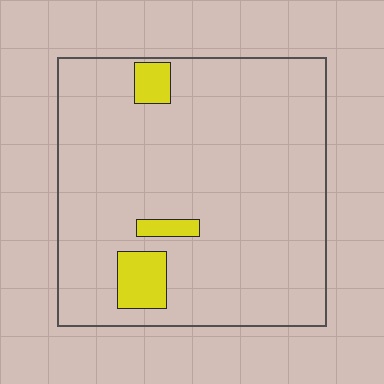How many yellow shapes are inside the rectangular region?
3.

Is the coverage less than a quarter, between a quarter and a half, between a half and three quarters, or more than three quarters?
Less than a quarter.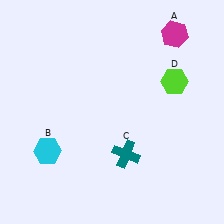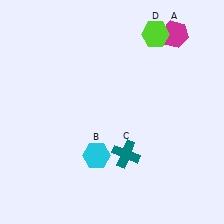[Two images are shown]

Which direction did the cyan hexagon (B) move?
The cyan hexagon (B) moved right.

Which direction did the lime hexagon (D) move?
The lime hexagon (D) moved up.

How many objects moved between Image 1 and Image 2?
2 objects moved between the two images.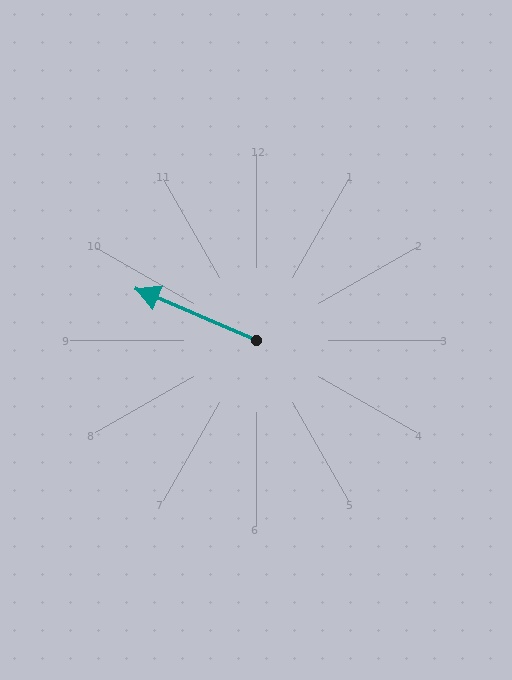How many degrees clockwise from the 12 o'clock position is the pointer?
Approximately 293 degrees.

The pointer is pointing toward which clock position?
Roughly 10 o'clock.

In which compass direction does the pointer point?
Northwest.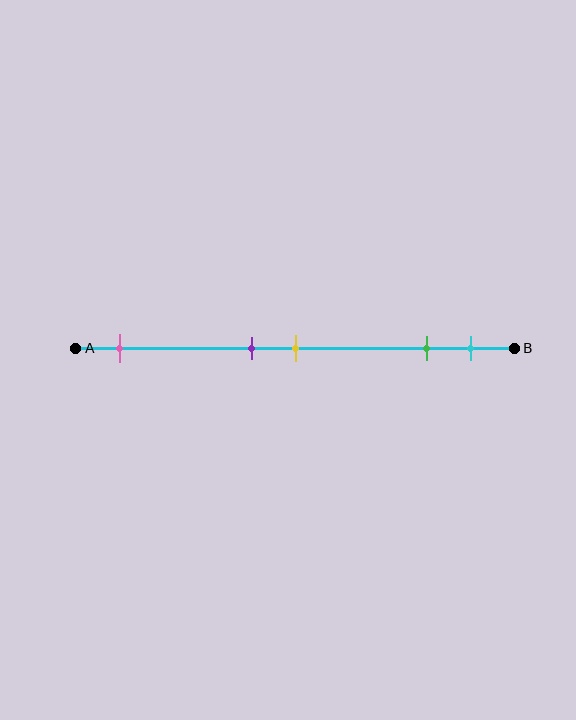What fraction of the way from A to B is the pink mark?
The pink mark is approximately 10% (0.1) of the way from A to B.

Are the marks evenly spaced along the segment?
No, the marks are not evenly spaced.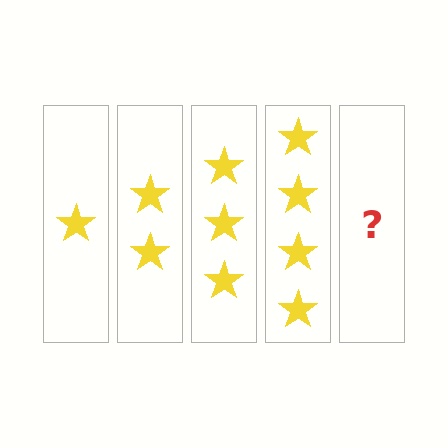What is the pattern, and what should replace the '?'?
The pattern is that each step adds one more star. The '?' should be 5 stars.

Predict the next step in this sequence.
The next step is 5 stars.